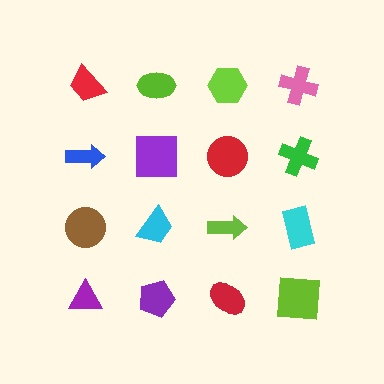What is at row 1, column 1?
A red trapezoid.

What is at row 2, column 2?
A purple square.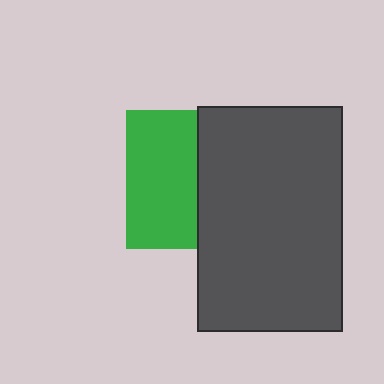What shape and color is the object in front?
The object in front is a dark gray rectangle.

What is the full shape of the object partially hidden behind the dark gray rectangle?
The partially hidden object is a green square.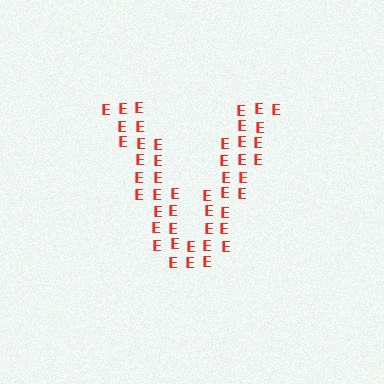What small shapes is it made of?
It is made of small letter E's.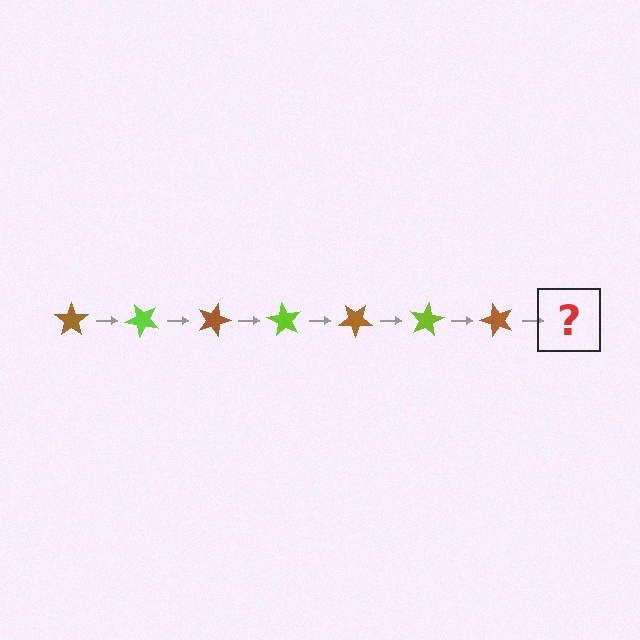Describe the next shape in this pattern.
It should be a lime star, rotated 315 degrees from the start.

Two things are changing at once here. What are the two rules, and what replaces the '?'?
The two rules are that it rotates 45 degrees each step and the color cycles through brown and lime. The '?' should be a lime star, rotated 315 degrees from the start.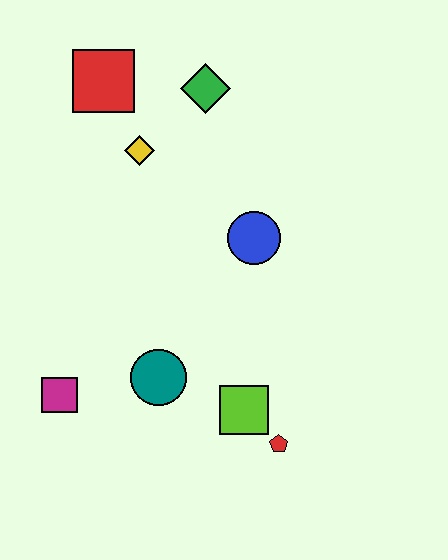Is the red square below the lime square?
No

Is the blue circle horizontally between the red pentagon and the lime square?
Yes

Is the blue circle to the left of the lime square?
No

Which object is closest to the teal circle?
The lime square is closest to the teal circle.